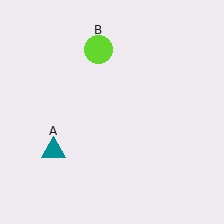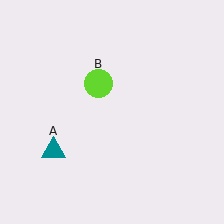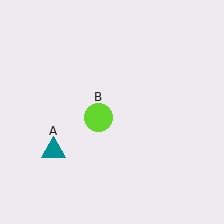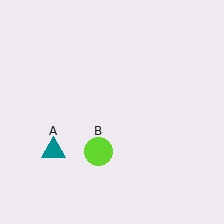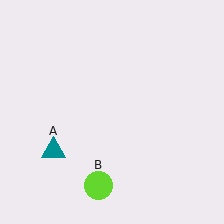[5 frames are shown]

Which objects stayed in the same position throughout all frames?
Teal triangle (object A) remained stationary.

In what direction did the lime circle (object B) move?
The lime circle (object B) moved down.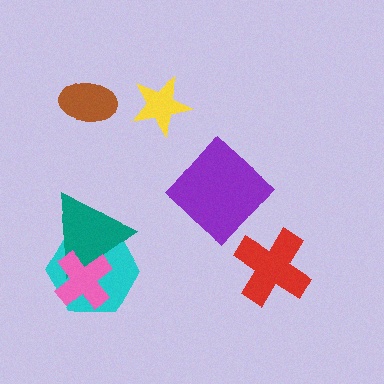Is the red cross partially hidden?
No, no other shape covers it.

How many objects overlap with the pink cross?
2 objects overlap with the pink cross.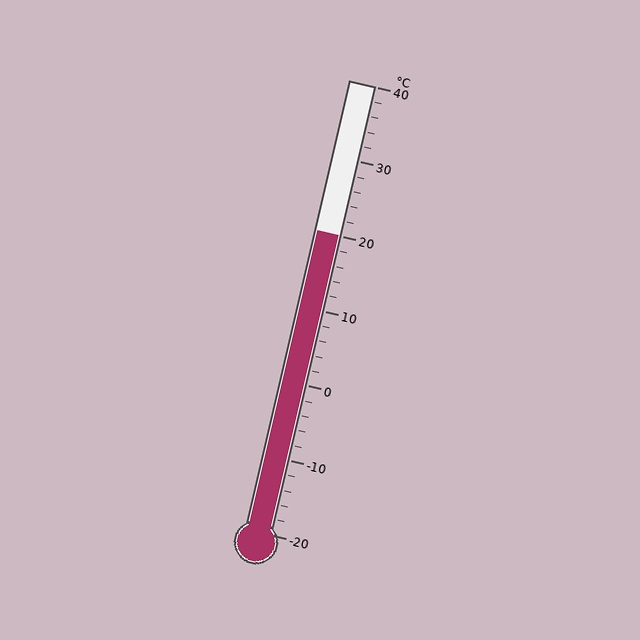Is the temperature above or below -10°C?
The temperature is above -10°C.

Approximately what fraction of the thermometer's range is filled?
The thermometer is filled to approximately 65% of its range.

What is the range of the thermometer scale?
The thermometer scale ranges from -20°C to 40°C.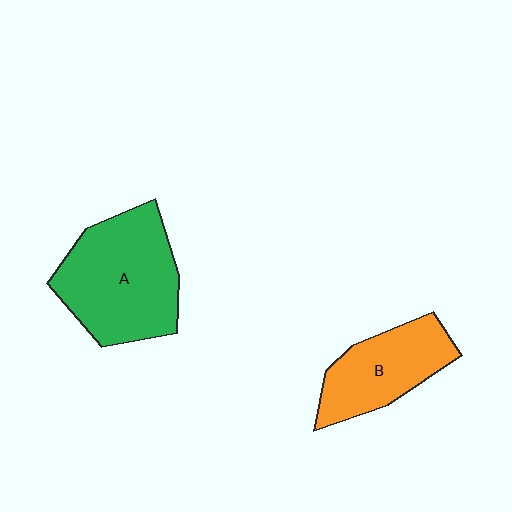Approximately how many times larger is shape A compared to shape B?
Approximately 1.5 times.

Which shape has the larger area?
Shape A (green).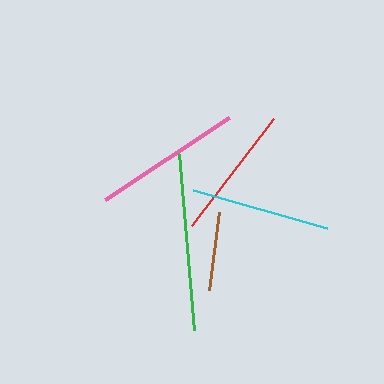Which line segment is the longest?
The green line is the longest at approximately 176 pixels.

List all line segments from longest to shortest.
From longest to shortest: green, pink, cyan, red, brown.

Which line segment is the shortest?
The brown line is the shortest at approximately 78 pixels.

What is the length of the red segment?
The red segment is approximately 135 pixels long.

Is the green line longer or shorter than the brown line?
The green line is longer than the brown line.